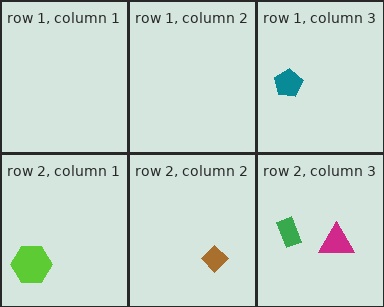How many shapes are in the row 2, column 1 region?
1.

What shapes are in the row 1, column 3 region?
The teal pentagon.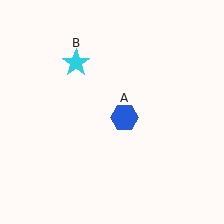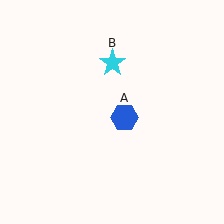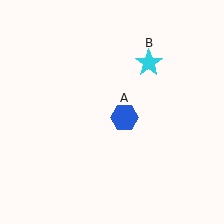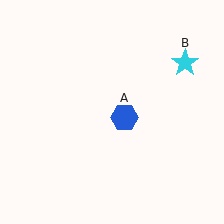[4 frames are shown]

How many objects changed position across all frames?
1 object changed position: cyan star (object B).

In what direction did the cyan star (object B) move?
The cyan star (object B) moved right.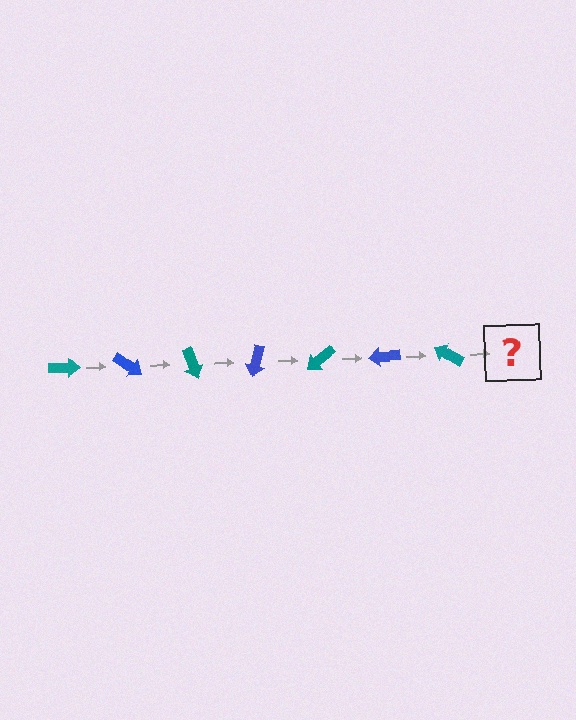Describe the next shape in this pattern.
It should be a blue arrow, rotated 245 degrees from the start.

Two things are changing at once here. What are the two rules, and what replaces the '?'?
The two rules are that it rotates 35 degrees each step and the color cycles through teal and blue. The '?' should be a blue arrow, rotated 245 degrees from the start.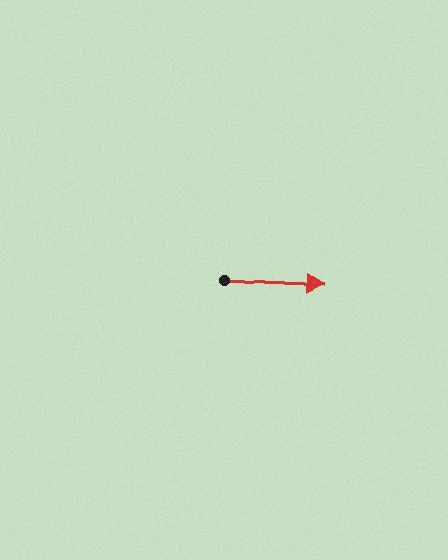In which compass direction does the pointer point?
East.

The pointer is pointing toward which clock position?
Roughly 3 o'clock.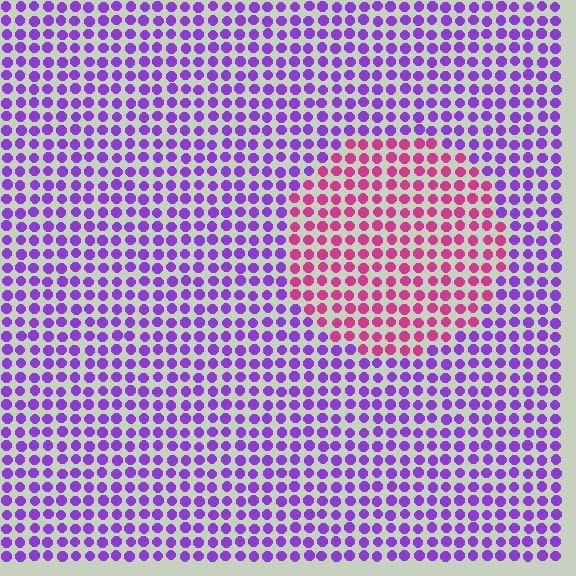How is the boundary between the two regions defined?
The boundary is defined purely by a slight shift in hue (about 53 degrees). Spacing, size, and orientation are identical on both sides.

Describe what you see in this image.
The image is filled with small purple elements in a uniform arrangement. A circle-shaped region is visible where the elements are tinted to a slightly different hue, forming a subtle color boundary.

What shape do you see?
I see a circle.